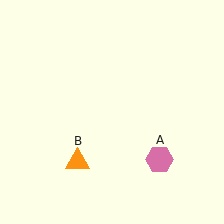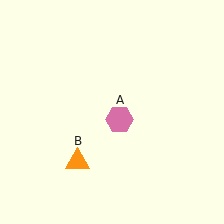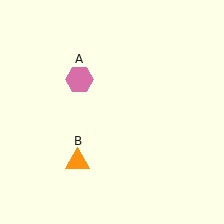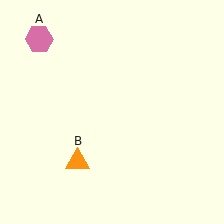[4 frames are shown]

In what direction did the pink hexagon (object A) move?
The pink hexagon (object A) moved up and to the left.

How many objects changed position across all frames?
1 object changed position: pink hexagon (object A).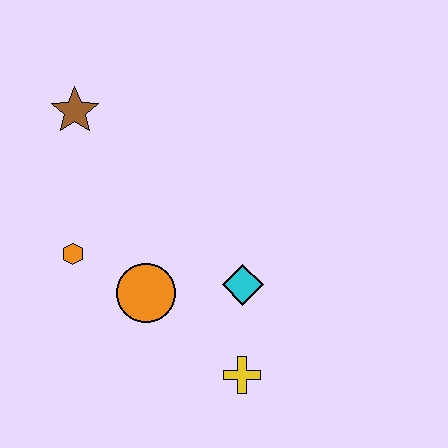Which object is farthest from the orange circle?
The brown star is farthest from the orange circle.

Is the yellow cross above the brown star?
No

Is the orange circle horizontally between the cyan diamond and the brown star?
Yes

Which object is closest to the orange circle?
The orange hexagon is closest to the orange circle.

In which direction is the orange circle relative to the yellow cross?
The orange circle is to the left of the yellow cross.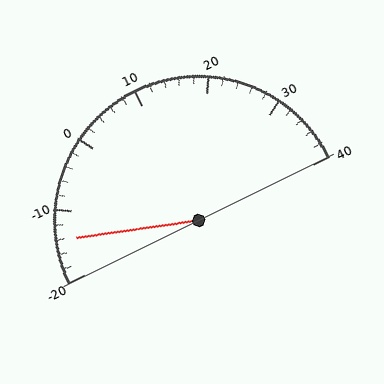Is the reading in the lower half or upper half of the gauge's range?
The reading is in the lower half of the range (-20 to 40).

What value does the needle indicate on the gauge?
The needle indicates approximately -14.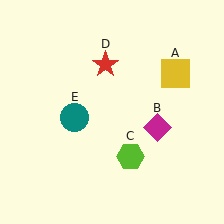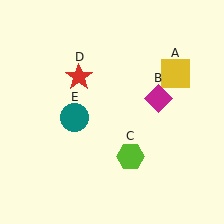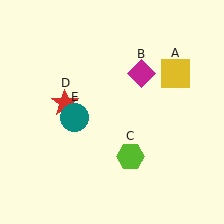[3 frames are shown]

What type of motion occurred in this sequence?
The magenta diamond (object B), red star (object D) rotated counterclockwise around the center of the scene.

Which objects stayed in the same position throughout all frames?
Yellow square (object A) and lime hexagon (object C) and teal circle (object E) remained stationary.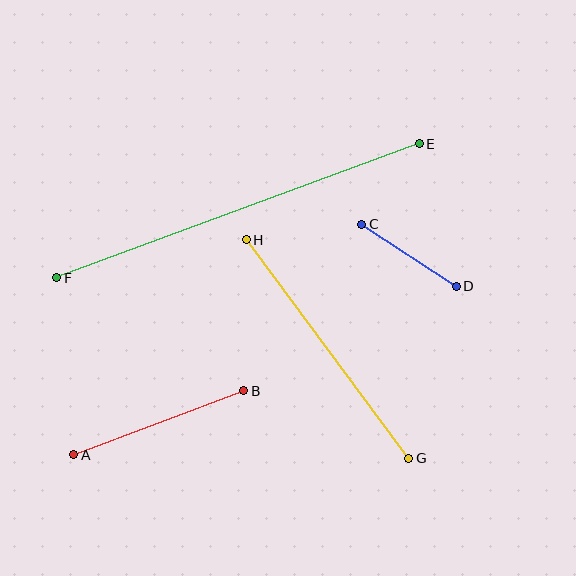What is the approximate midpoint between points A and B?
The midpoint is at approximately (159, 423) pixels.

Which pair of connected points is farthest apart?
Points E and F are farthest apart.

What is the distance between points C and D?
The distance is approximately 113 pixels.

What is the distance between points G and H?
The distance is approximately 273 pixels.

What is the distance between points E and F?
The distance is approximately 386 pixels.